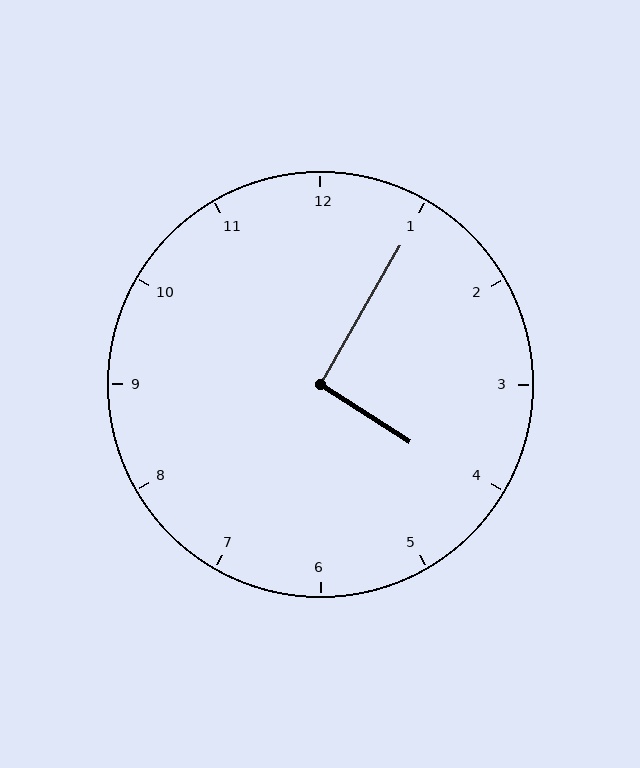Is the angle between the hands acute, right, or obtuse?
It is right.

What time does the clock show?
4:05.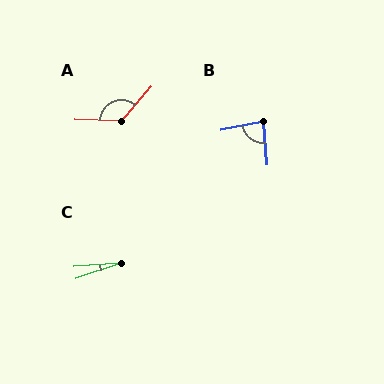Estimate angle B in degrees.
Approximately 84 degrees.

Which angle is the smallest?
C, at approximately 15 degrees.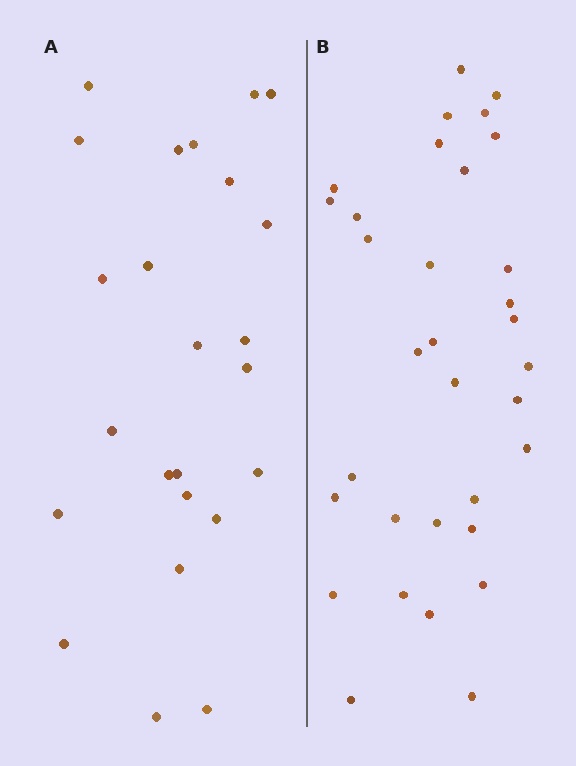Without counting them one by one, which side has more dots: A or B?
Region B (the right region) has more dots.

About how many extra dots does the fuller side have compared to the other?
Region B has roughly 8 or so more dots than region A.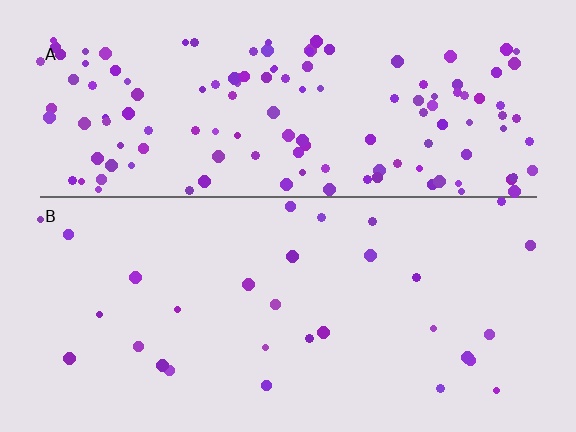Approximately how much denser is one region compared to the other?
Approximately 4.6× — region A over region B.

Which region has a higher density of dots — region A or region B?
A (the top).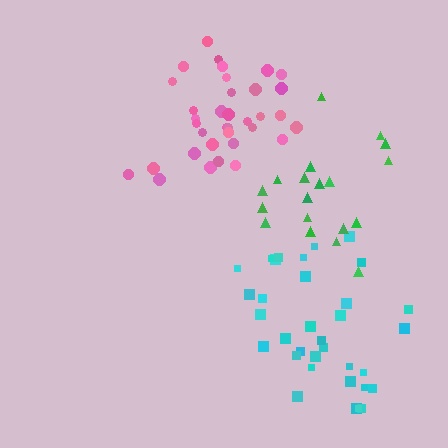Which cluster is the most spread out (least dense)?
Green.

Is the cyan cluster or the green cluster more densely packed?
Cyan.